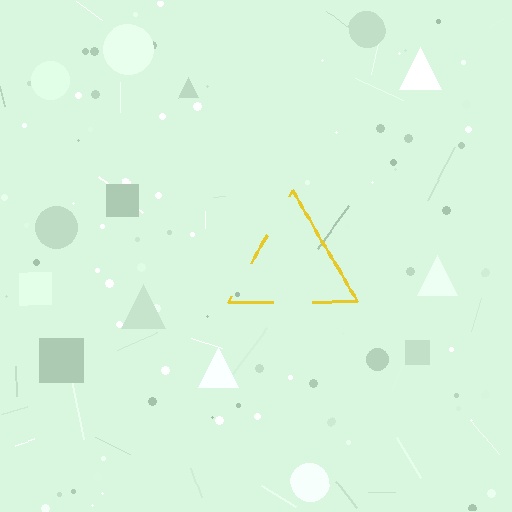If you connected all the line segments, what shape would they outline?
They would outline a triangle.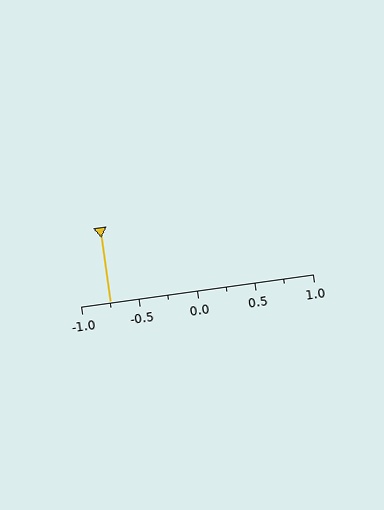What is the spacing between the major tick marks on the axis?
The major ticks are spaced 0.5 apart.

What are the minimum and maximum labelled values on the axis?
The axis runs from -1.0 to 1.0.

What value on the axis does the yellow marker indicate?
The marker indicates approximately -0.75.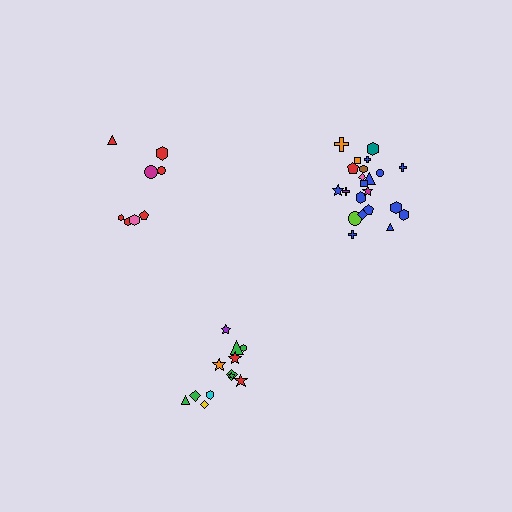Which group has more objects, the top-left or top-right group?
The top-right group.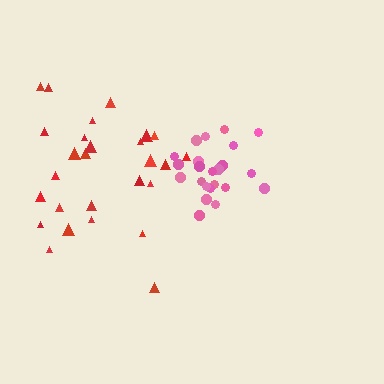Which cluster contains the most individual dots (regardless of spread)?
Red (27).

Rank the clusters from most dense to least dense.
pink, red.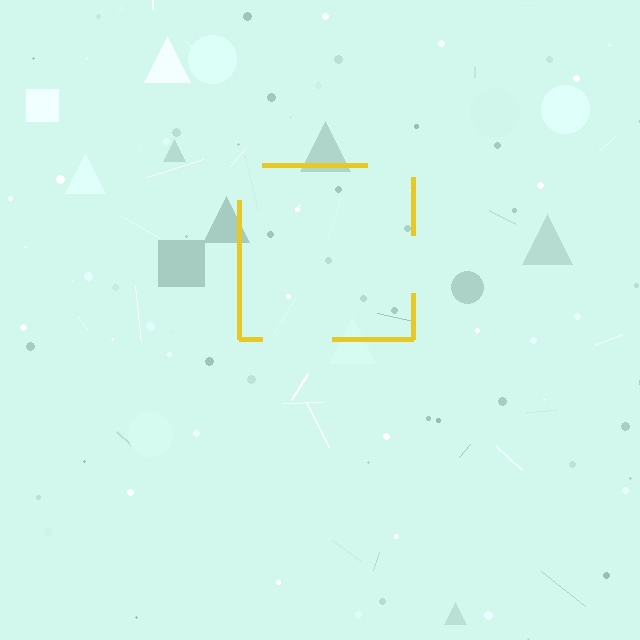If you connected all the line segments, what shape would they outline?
They would outline a square.